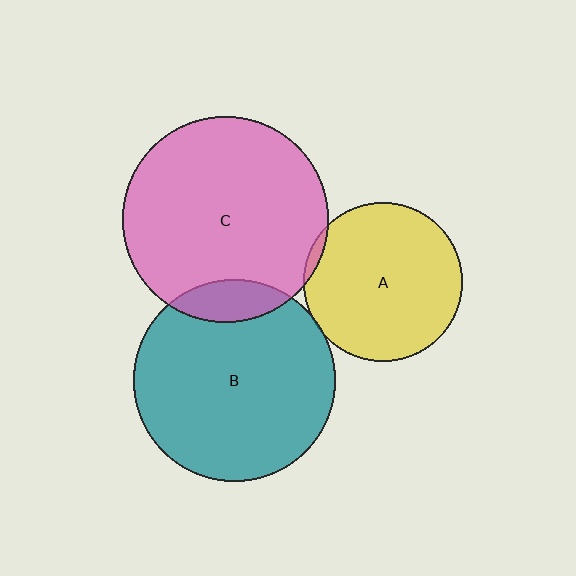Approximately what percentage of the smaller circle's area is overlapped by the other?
Approximately 10%.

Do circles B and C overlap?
Yes.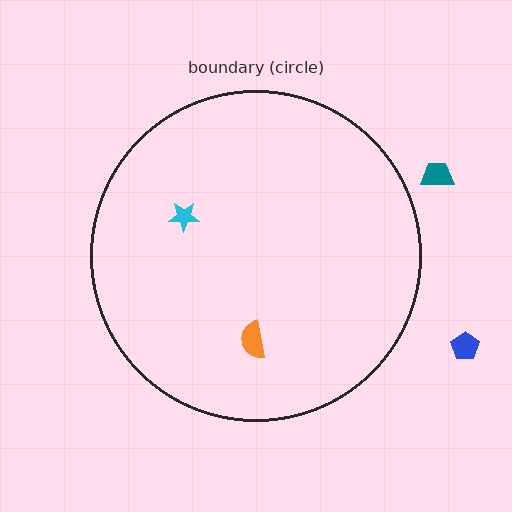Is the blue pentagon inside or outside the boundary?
Outside.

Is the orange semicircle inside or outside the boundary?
Inside.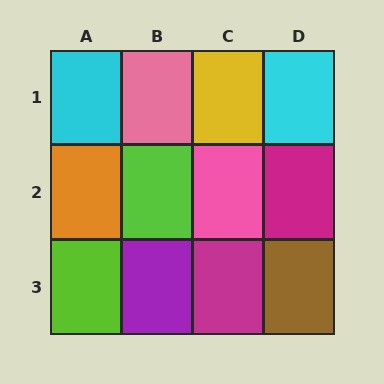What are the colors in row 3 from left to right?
Lime, purple, magenta, brown.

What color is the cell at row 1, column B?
Pink.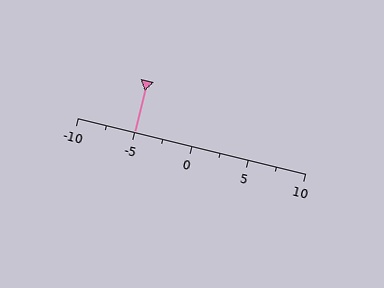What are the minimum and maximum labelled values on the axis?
The axis runs from -10 to 10.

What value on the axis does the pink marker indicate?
The marker indicates approximately -5.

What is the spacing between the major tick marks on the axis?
The major ticks are spaced 5 apart.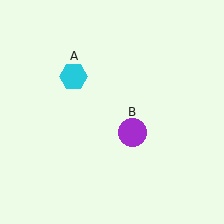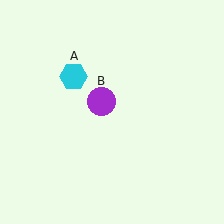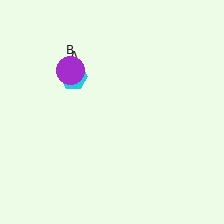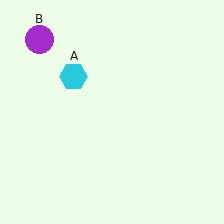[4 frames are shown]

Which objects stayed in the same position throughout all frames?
Cyan hexagon (object A) remained stationary.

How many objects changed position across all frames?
1 object changed position: purple circle (object B).